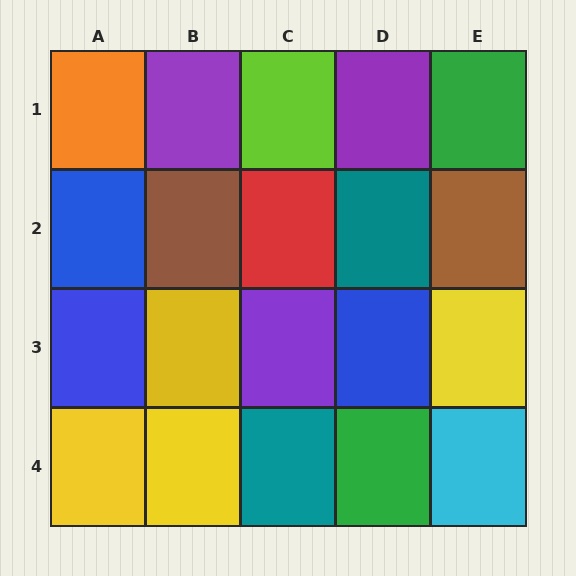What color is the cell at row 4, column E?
Cyan.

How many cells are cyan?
1 cell is cyan.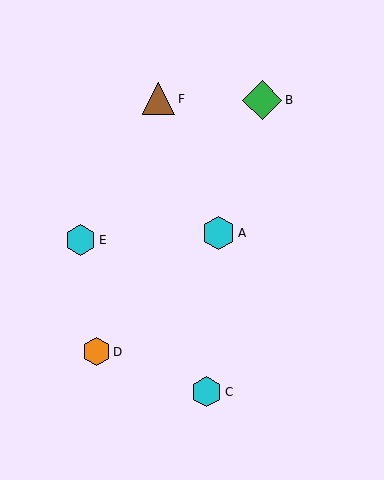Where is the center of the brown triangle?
The center of the brown triangle is at (159, 99).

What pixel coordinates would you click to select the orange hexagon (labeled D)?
Click at (96, 352) to select the orange hexagon D.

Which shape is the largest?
The green diamond (labeled B) is the largest.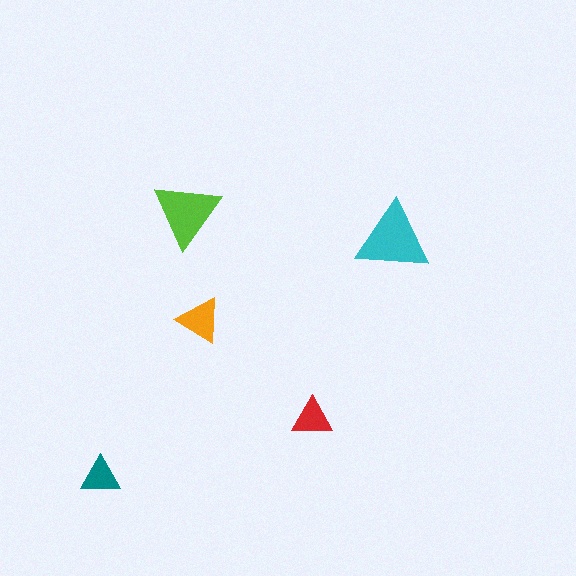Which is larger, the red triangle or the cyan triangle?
The cyan one.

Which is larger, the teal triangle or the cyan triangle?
The cyan one.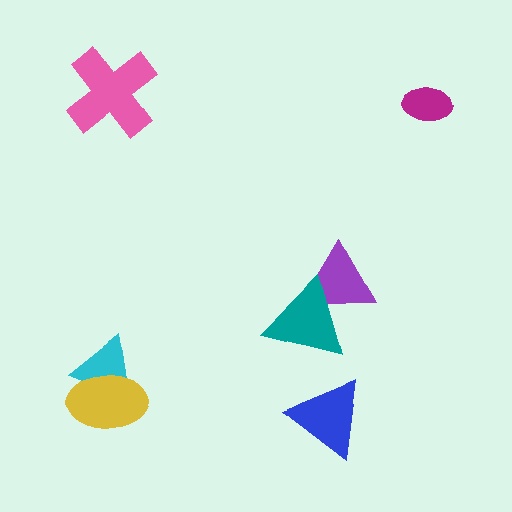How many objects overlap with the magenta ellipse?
0 objects overlap with the magenta ellipse.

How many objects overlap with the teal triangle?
1 object overlaps with the teal triangle.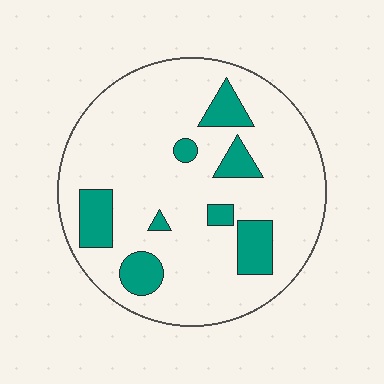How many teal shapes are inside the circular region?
8.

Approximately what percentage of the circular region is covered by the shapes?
Approximately 15%.